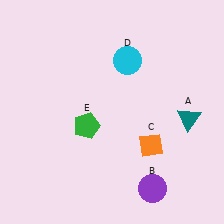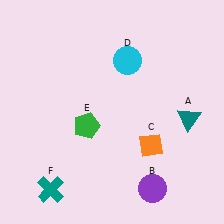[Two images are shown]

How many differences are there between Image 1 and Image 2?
There is 1 difference between the two images.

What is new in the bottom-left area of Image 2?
A teal cross (F) was added in the bottom-left area of Image 2.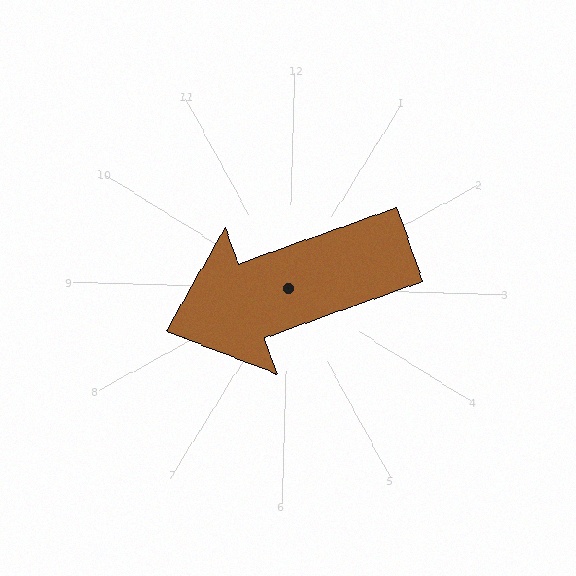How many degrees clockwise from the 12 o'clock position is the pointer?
Approximately 249 degrees.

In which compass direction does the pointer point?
West.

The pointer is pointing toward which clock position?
Roughly 8 o'clock.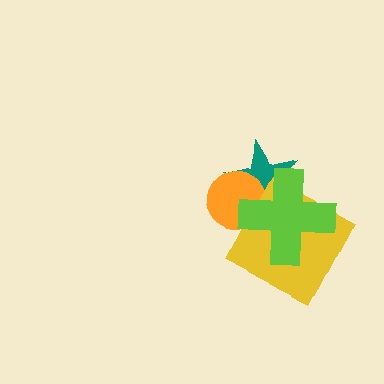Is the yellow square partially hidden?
Yes, it is partially covered by another shape.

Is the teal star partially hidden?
Yes, it is partially covered by another shape.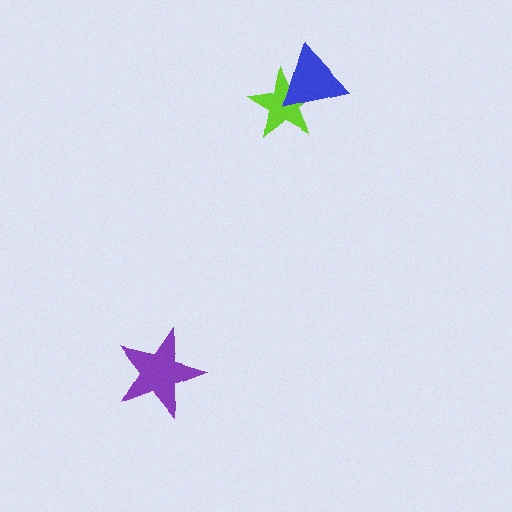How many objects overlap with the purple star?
0 objects overlap with the purple star.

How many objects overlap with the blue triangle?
1 object overlaps with the blue triangle.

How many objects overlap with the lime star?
1 object overlaps with the lime star.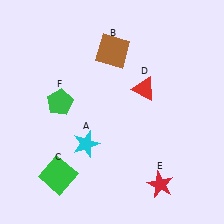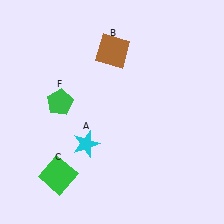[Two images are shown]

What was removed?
The red triangle (D), the red star (E) were removed in Image 2.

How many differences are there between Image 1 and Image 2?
There are 2 differences between the two images.